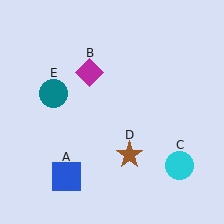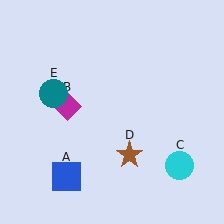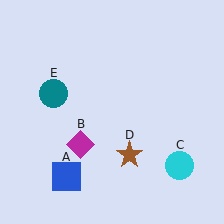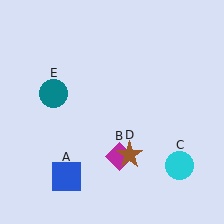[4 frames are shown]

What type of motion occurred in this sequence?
The magenta diamond (object B) rotated counterclockwise around the center of the scene.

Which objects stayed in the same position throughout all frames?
Blue square (object A) and cyan circle (object C) and brown star (object D) and teal circle (object E) remained stationary.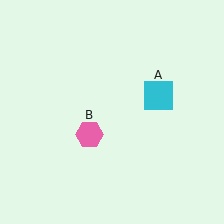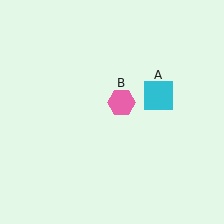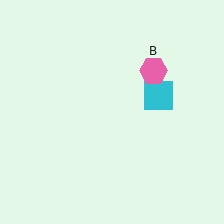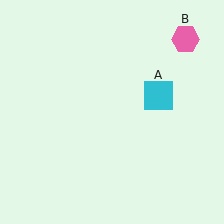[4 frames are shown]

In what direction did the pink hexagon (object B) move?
The pink hexagon (object B) moved up and to the right.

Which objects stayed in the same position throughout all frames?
Cyan square (object A) remained stationary.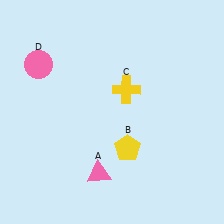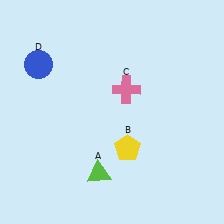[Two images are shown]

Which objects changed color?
A changed from pink to lime. C changed from yellow to pink. D changed from pink to blue.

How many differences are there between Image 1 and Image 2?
There are 3 differences between the two images.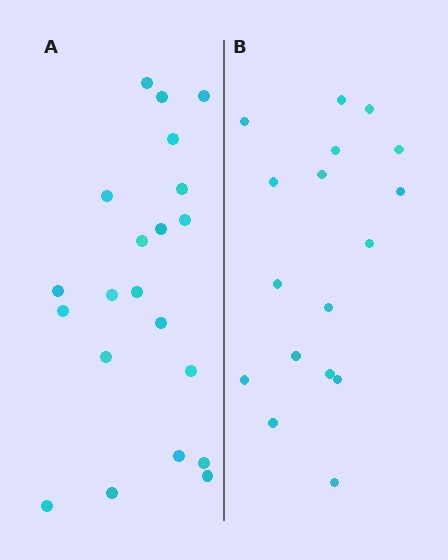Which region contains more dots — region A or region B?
Region A (the left region) has more dots.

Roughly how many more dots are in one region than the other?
Region A has about 4 more dots than region B.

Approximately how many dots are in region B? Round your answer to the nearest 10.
About 20 dots. (The exact count is 17, which rounds to 20.)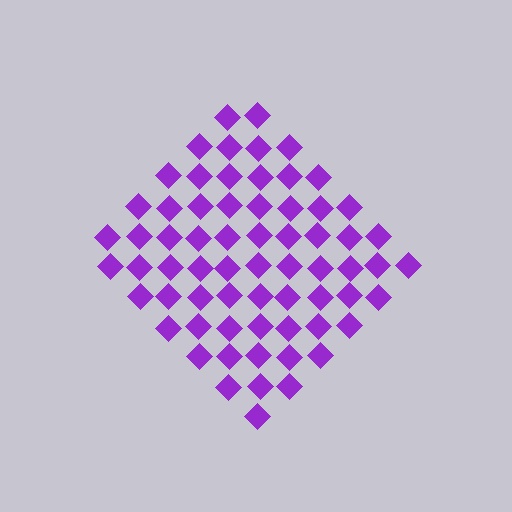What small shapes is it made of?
It is made of small diamonds.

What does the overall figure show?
The overall figure shows a diamond.